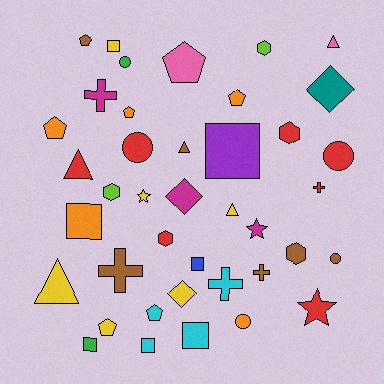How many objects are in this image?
There are 40 objects.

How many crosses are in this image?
There are 5 crosses.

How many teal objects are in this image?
There is 1 teal object.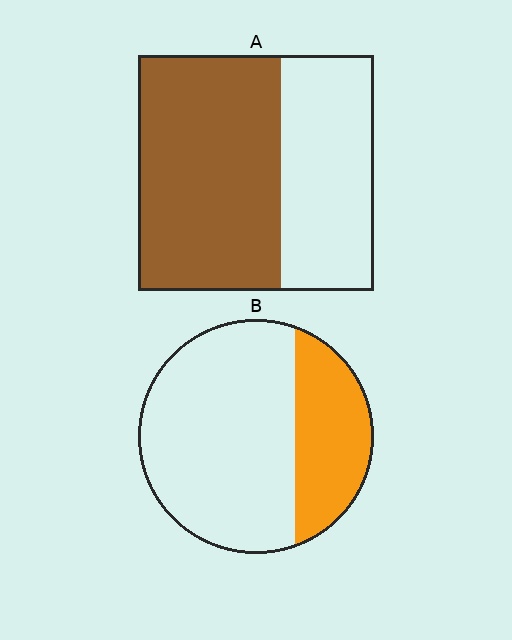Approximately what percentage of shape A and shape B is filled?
A is approximately 60% and B is approximately 30%.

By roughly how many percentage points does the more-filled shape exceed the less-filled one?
By roughly 30 percentage points (A over B).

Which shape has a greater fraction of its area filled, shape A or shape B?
Shape A.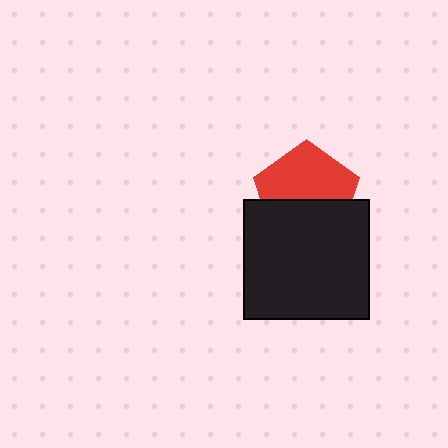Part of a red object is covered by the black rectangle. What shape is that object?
It is a pentagon.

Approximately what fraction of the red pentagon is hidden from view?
Roughly 43% of the red pentagon is hidden behind the black rectangle.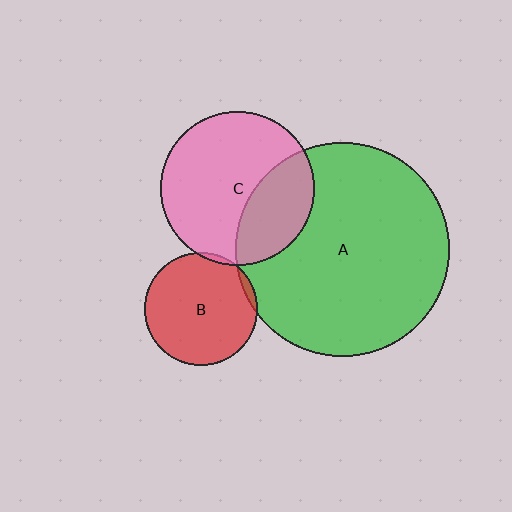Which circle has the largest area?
Circle A (green).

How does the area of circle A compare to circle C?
Approximately 1.9 times.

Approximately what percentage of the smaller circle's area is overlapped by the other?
Approximately 30%.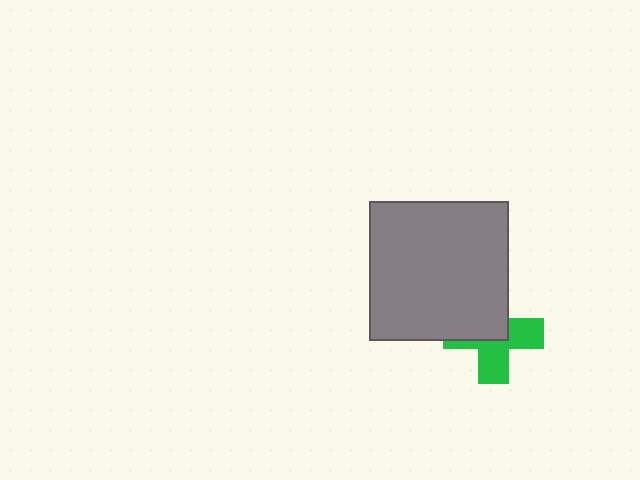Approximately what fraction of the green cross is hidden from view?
Roughly 50% of the green cross is hidden behind the gray square.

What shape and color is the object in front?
The object in front is a gray square.